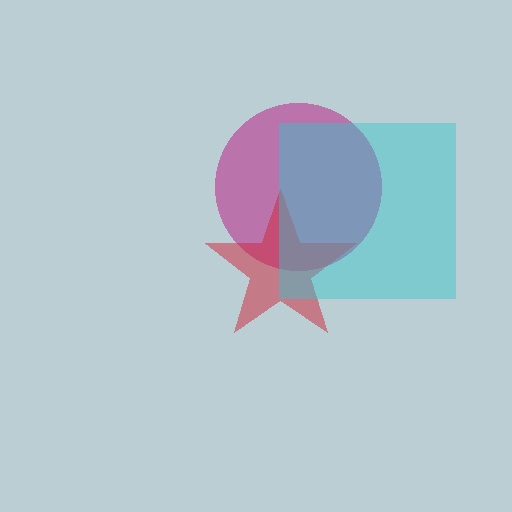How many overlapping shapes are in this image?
There are 3 overlapping shapes in the image.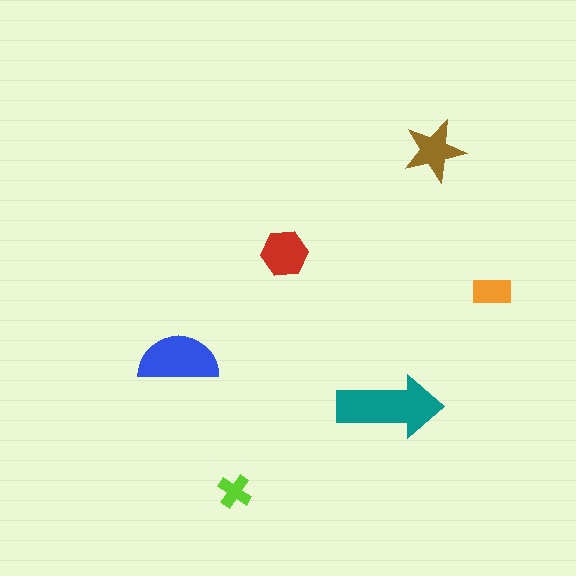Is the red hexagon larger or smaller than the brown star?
Larger.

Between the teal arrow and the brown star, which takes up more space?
The teal arrow.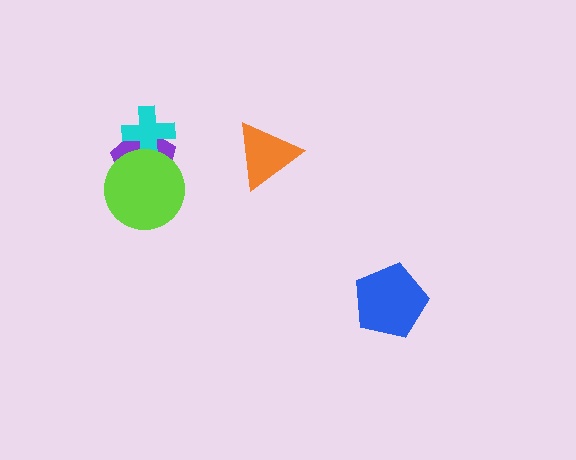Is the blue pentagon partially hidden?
No, no other shape covers it.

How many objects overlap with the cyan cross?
2 objects overlap with the cyan cross.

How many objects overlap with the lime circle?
2 objects overlap with the lime circle.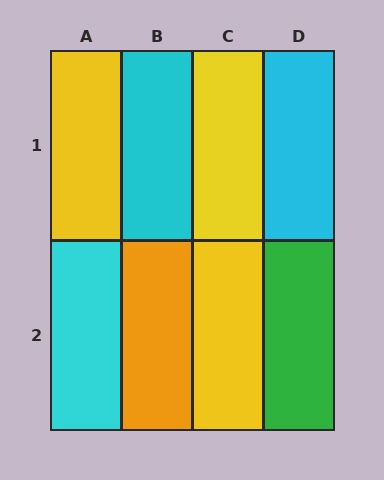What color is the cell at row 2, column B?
Orange.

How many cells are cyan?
3 cells are cyan.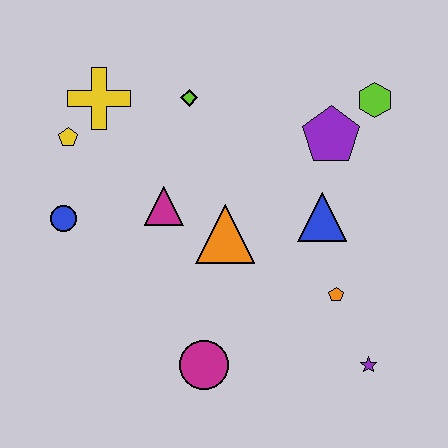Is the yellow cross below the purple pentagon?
No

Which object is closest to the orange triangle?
The magenta triangle is closest to the orange triangle.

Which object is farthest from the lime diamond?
The purple star is farthest from the lime diamond.